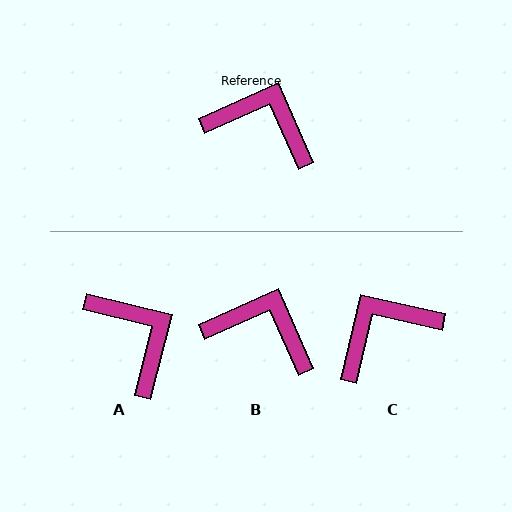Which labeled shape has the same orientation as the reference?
B.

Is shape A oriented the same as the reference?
No, it is off by about 38 degrees.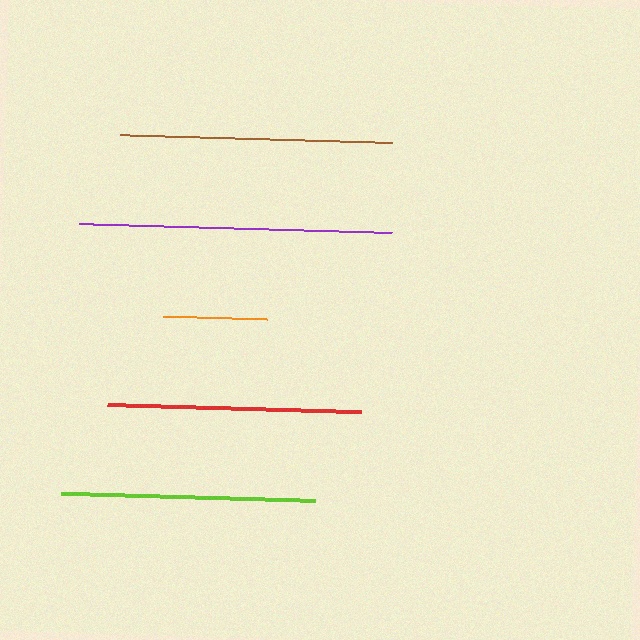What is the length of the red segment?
The red segment is approximately 254 pixels long.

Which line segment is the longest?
The purple line is the longest at approximately 314 pixels.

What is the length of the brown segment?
The brown segment is approximately 272 pixels long.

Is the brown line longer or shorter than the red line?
The brown line is longer than the red line.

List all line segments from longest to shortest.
From longest to shortest: purple, brown, lime, red, orange.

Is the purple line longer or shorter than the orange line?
The purple line is longer than the orange line.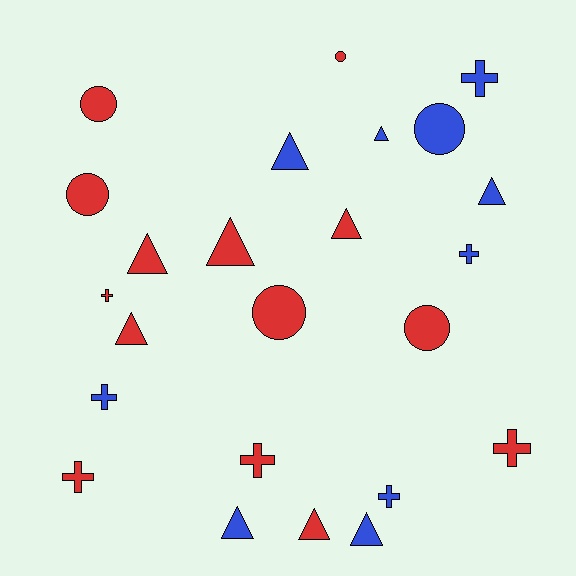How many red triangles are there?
There are 5 red triangles.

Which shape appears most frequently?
Triangle, with 10 objects.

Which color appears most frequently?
Red, with 14 objects.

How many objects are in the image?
There are 24 objects.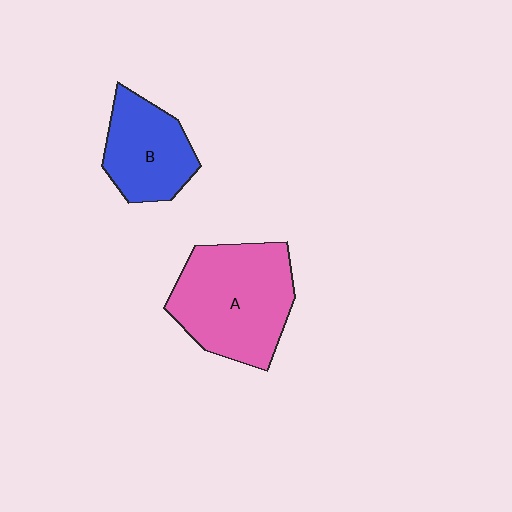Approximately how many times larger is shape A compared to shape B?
Approximately 1.6 times.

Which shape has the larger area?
Shape A (pink).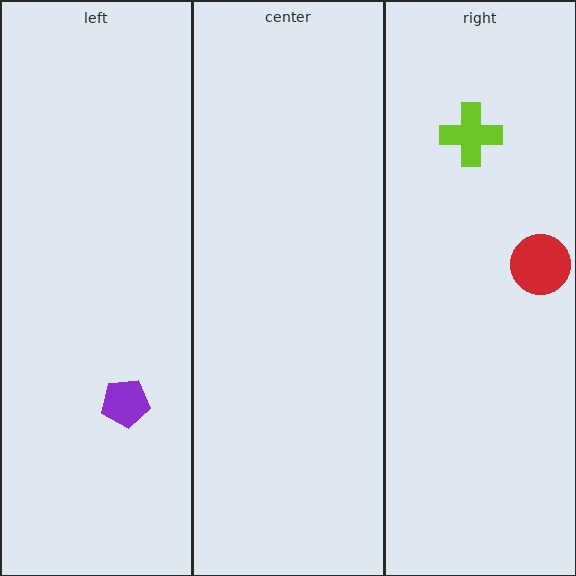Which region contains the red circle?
The right region.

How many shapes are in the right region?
2.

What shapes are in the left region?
The purple pentagon.